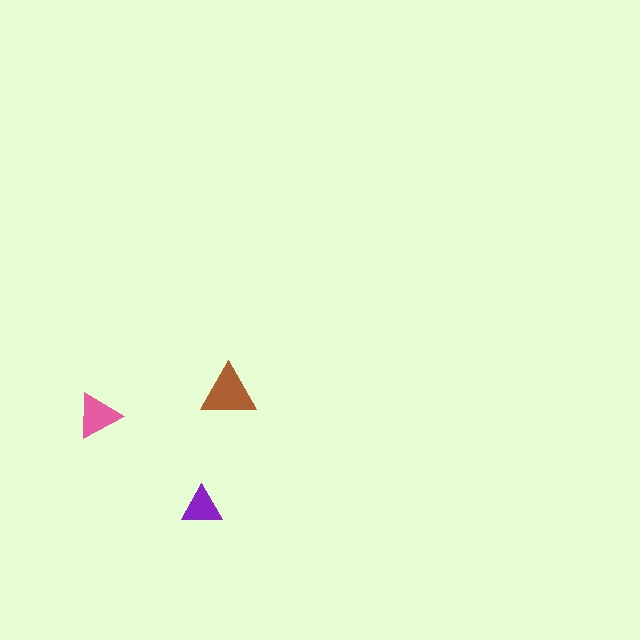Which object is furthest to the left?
The pink triangle is leftmost.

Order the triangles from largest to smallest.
the brown one, the pink one, the purple one.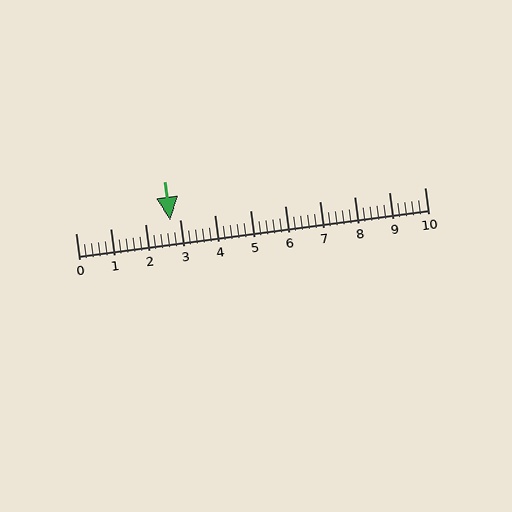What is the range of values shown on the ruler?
The ruler shows values from 0 to 10.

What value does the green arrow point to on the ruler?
The green arrow points to approximately 2.7.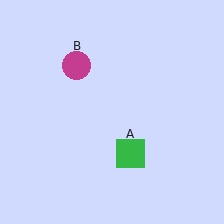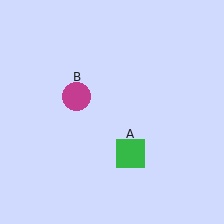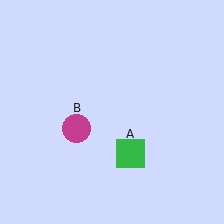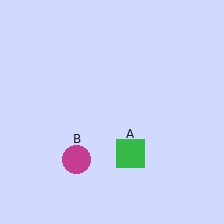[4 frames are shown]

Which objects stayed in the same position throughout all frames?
Green square (object A) remained stationary.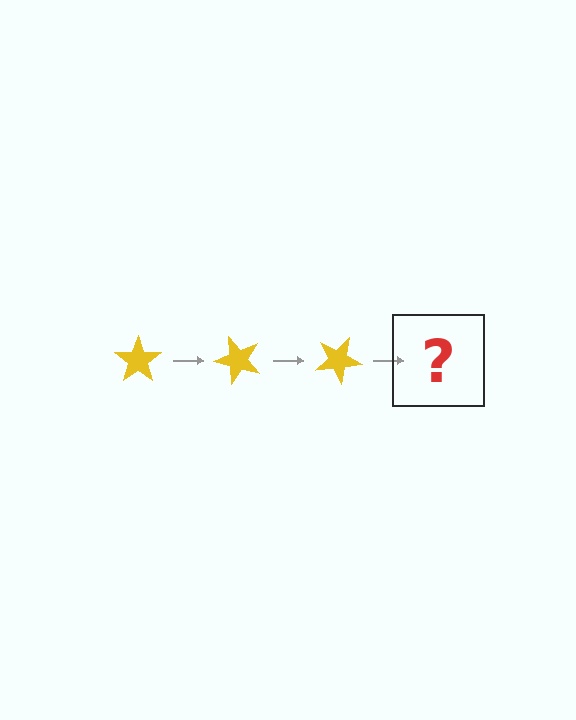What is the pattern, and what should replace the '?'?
The pattern is that the star rotates 50 degrees each step. The '?' should be a yellow star rotated 150 degrees.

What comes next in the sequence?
The next element should be a yellow star rotated 150 degrees.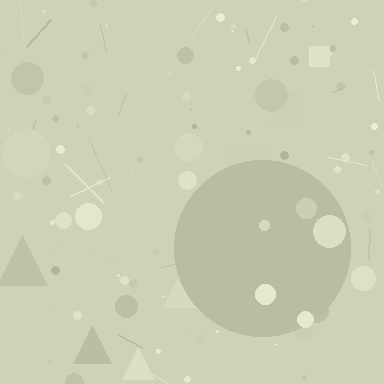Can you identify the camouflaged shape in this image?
The camouflaged shape is a circle.